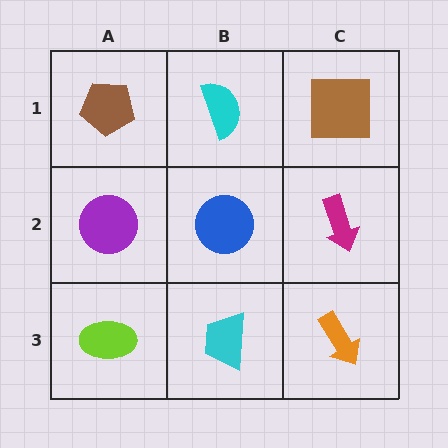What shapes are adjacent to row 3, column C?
A magenta arrow (row 2, column C), a cyan trapezoid (row 3, column B).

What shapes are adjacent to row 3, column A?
A purple circle (row 2, column A), a cyan trapezoid (row 3, column B).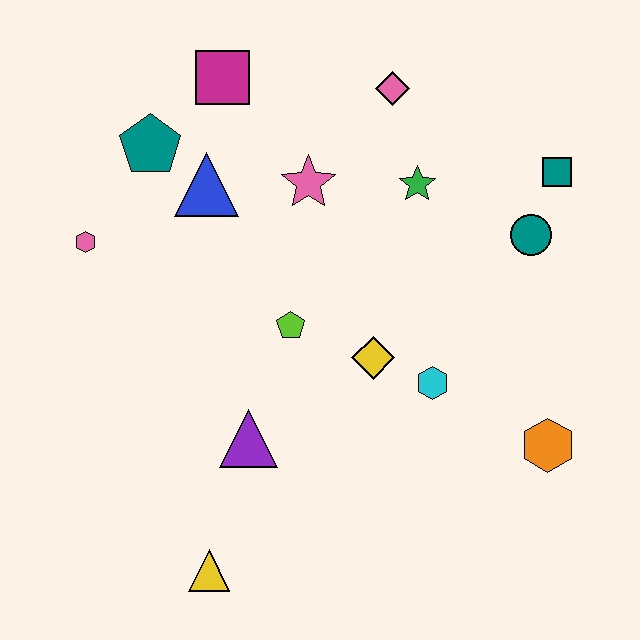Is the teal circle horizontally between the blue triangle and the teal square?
Yes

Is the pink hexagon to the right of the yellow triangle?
No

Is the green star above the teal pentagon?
No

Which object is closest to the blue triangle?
The teal pentagon is closest to the blue triangle.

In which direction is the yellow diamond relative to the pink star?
The yellow diamond is below the pink star.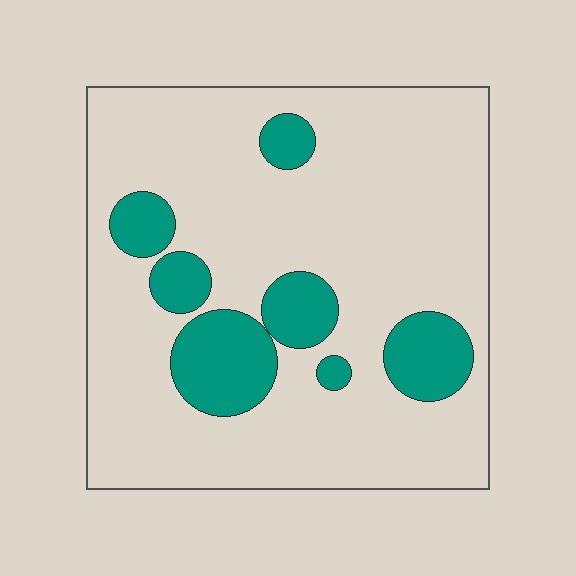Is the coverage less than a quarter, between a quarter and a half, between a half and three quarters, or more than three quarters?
Less than a quarter.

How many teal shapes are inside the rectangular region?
7.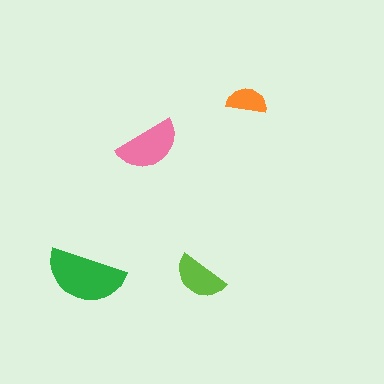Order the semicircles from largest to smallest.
the green one, the pink one, the lime one, the orange one.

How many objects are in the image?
There are 4 objects in the image.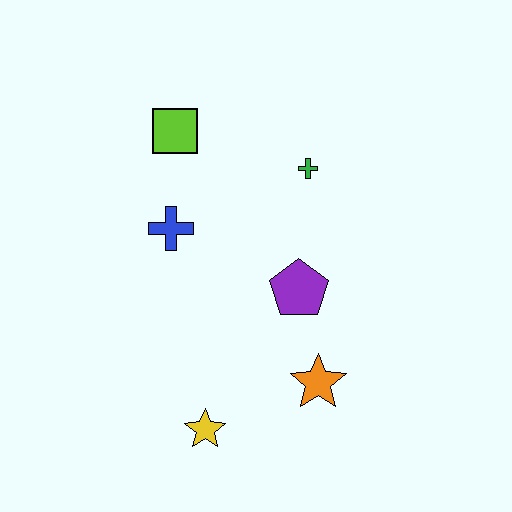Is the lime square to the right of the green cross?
No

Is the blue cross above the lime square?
No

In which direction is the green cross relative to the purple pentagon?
The green cross is above the purple pentagon.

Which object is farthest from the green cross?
The yellow star is farthest from the green cross.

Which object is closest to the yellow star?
The orange star is closest to the yellow star.